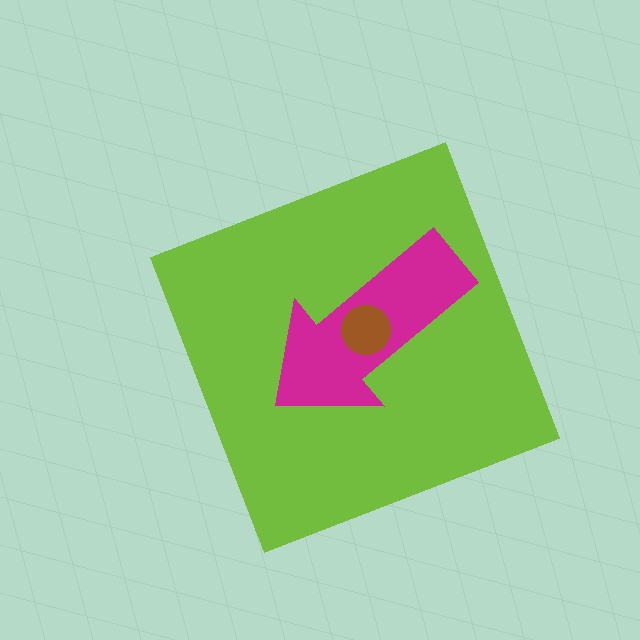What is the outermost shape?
The lime diamond.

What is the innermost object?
The brown circle.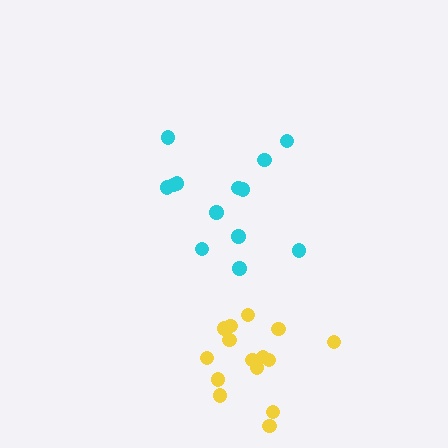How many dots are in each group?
Group 1: 15 dots, Group 2: 13 dots (28 total).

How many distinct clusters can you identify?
There are 2 distinct clusters.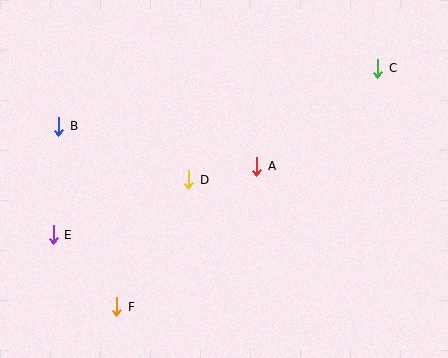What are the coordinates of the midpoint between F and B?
The midpoint between F and B is at (88, 216).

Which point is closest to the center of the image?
Point A at (257, 166) is closest to the center.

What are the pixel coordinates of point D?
Point D is at (189, 180).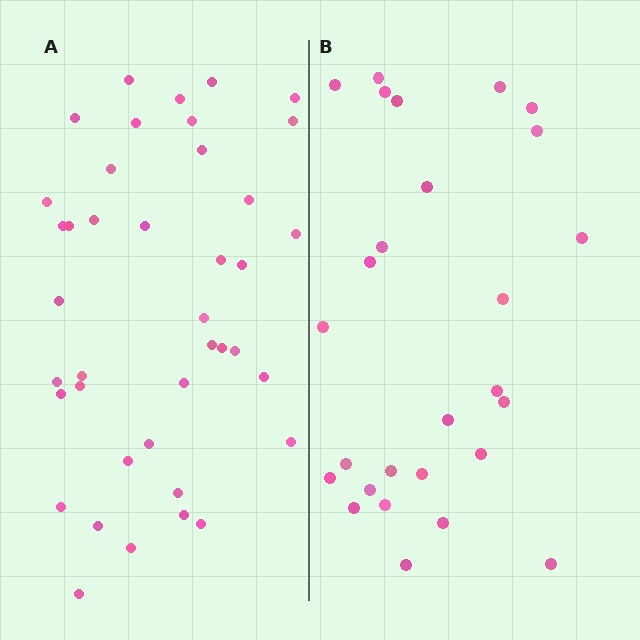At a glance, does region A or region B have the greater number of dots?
Region A (the left region) has more dots.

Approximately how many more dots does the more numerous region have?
Region A has approximately 15 more dots than region B.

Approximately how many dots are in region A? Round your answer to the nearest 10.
About 40 dots.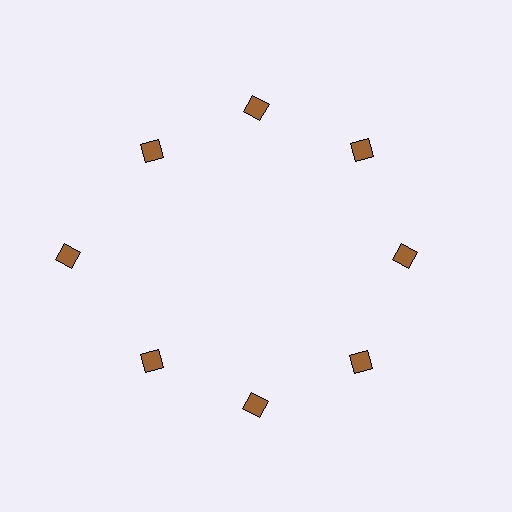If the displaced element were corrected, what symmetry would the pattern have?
It would have 8-fold rotational symmetry — the pattern would map onto itself every 45 degrees.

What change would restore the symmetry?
The symmetry would be restored by moving it inward, back onto the ring so that all 8 diamonds sit at equal angles and equal distance from the center.